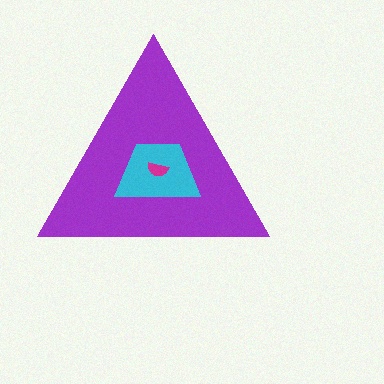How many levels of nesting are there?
3.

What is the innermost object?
The magenta semicircle.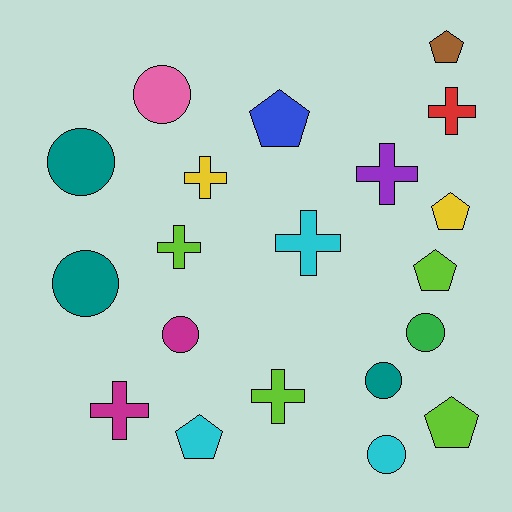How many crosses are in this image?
There are 7 crosses.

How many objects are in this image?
There are 20 objects.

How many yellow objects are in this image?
There are 2 yellow objects.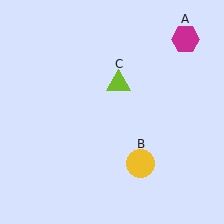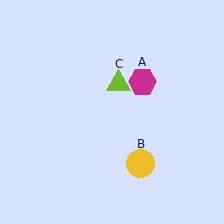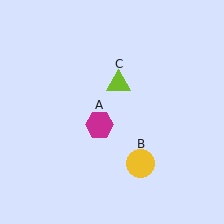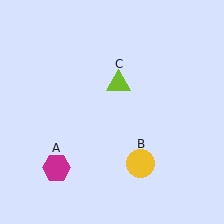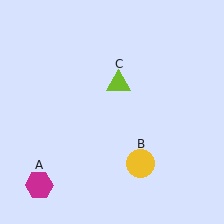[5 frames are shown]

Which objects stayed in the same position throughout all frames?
Yellow circle (object B) and lime triangle (object C) remained stationary.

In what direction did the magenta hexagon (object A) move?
The magenta hexagon (object A) moved down and to the left.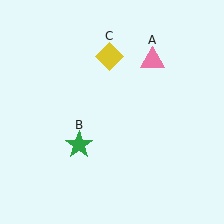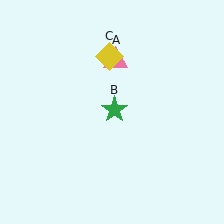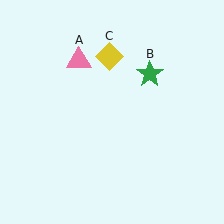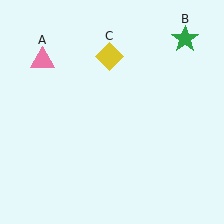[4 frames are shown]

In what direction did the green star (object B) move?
The green star (object B) moved up and to the right.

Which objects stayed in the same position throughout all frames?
Yellow diamond (object C) remained stationary.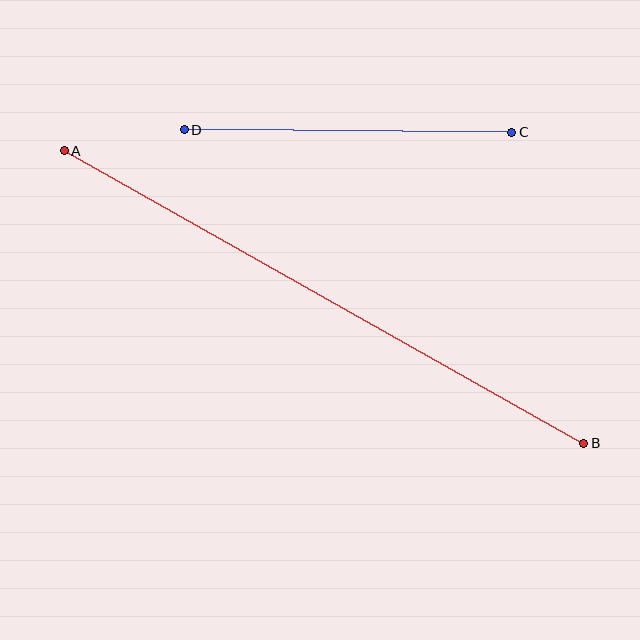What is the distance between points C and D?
The distance is approximately 328 pixels.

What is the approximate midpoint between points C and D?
The midpoint is at approximately (348, 131) pixels.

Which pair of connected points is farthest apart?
Points A and B are farthest apart.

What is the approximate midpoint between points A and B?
The midpoint is at approximately (324, 297) pixels.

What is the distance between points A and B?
The distance is approximately 596 pixels.